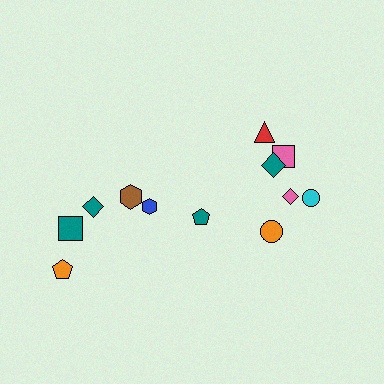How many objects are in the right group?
There are 7 objects.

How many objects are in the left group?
There are 5 objects.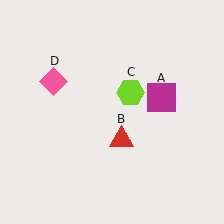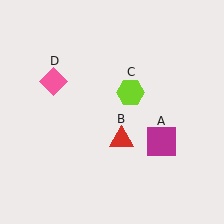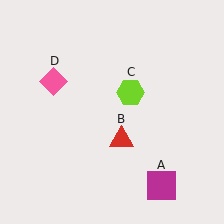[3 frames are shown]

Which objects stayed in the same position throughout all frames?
Red triangle (object B) and lime hexagon (object C) and pink diamond (object D) remained stationary.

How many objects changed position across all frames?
1 object changed position: magenta square (object A).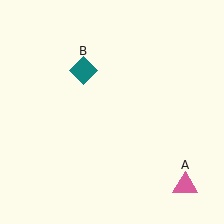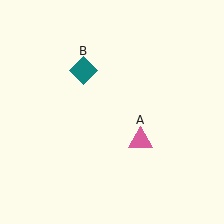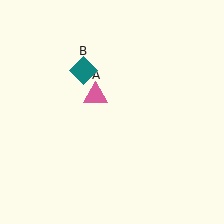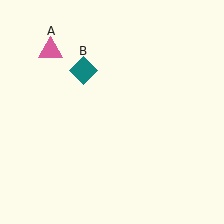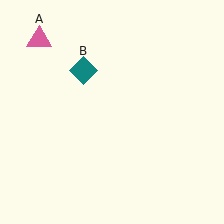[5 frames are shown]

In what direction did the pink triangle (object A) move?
The pink triangle (object A) moved up and to the left.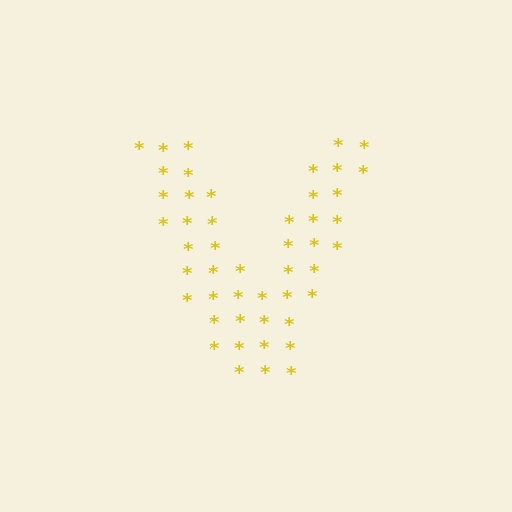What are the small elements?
The small elements are asterisks.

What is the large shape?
The large shape is the letter V.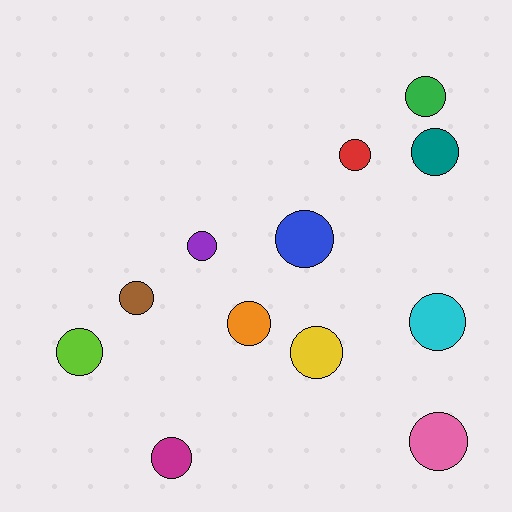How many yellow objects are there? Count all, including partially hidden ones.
There is 1 yellow object.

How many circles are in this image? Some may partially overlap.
There are 12 circles.